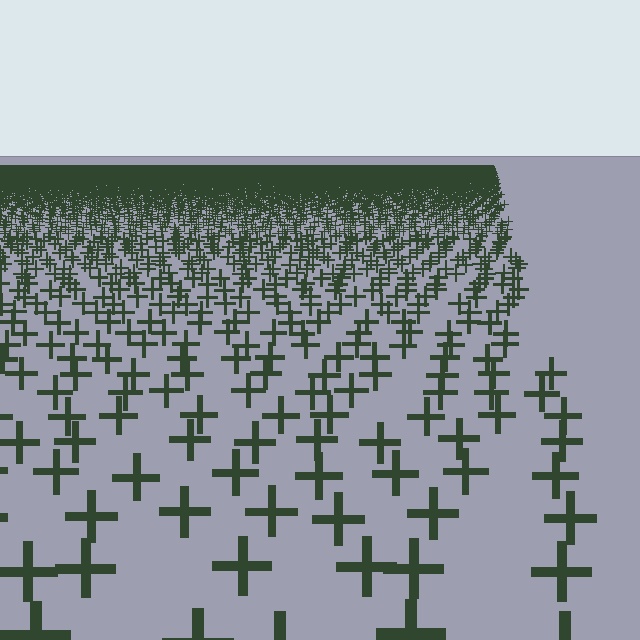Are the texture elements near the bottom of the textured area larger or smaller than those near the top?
Larger. Near the bottom, elements are closer to the viewer and appear at a bigger on-screen size.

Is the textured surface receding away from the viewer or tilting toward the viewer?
The surface is receding away from the viewer. Texture elements get smaller and denser toward the top.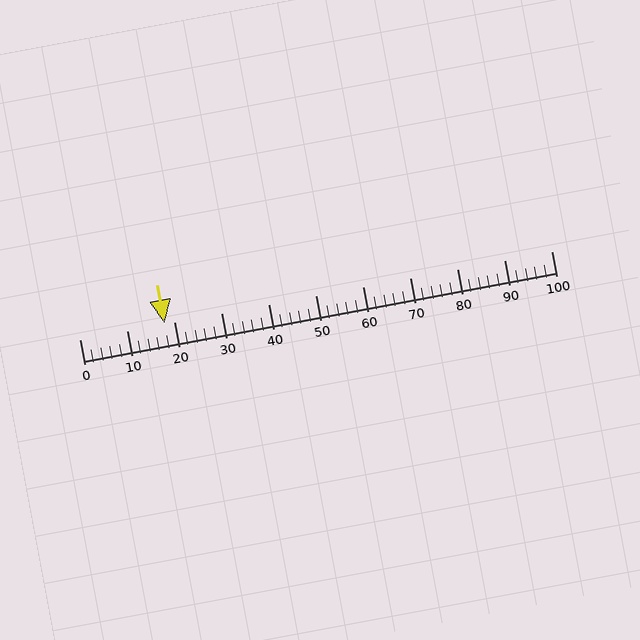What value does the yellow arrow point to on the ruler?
The yellow arrow points to approximately 18.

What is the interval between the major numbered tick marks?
The major tick marks are spaced 10 units apart.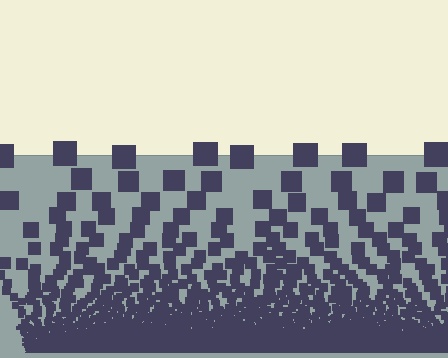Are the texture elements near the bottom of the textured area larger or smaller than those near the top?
Smaller. The gradient is inverted — elements near the bottom are smaller and denser.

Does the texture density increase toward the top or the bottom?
Density increases toward the bottom.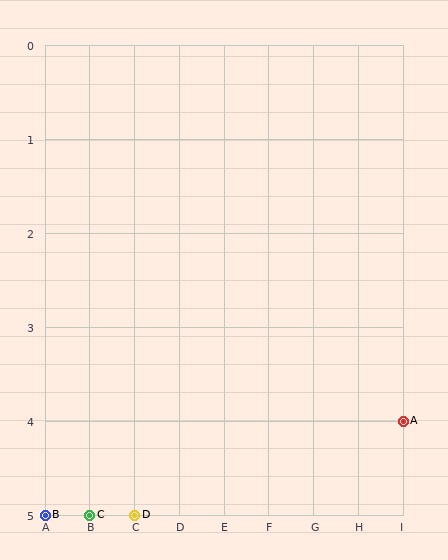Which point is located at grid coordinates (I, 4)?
Point A is at (I, 4).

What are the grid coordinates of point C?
Point C is at grid coordinates (B, 5).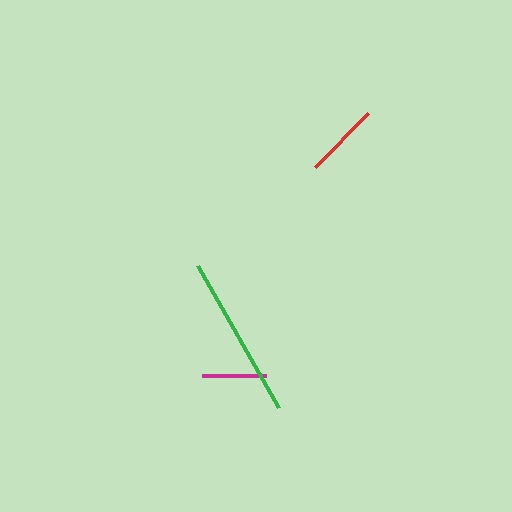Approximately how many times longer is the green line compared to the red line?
The green line is approximately 2.1 times the length of the red line.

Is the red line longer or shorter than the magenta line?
The red line is longer than the magenta line.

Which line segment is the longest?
The green line is the longest at approximately 163 pixels.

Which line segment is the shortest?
The magenta line is the shortest at approximately 65 pixels.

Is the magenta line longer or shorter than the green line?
The green line is longer than the magenta line.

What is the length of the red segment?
The red segment is approximately 76 pixels long.